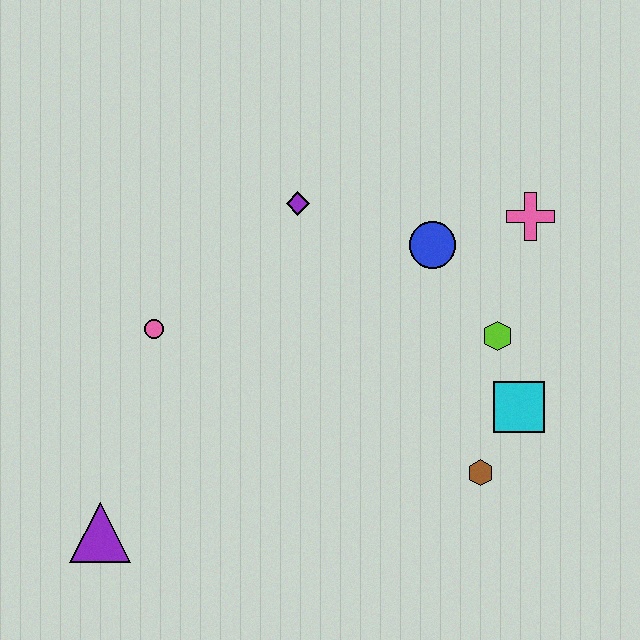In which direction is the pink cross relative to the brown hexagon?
The pink cross is above the brown hexagon.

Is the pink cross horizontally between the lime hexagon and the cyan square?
No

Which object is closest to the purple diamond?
The blue circle is closest to the purple diamond.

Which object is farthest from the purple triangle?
The pink cross is farthest from the purple triangle.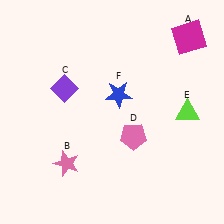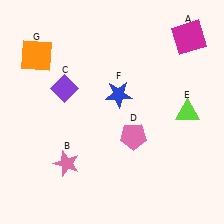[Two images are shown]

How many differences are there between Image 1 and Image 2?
There is 1 difference between the two images.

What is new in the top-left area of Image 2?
An orange square (G) was added in the top-left area of Image 2.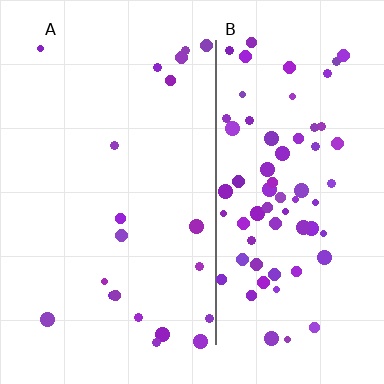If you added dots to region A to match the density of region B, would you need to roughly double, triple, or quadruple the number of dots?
Approximately triple.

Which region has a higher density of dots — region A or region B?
B (the right).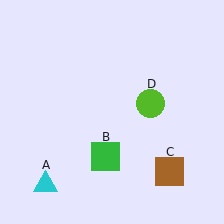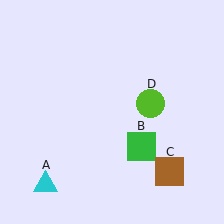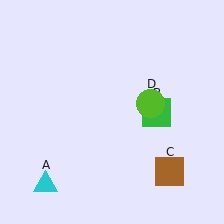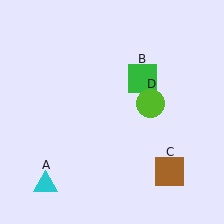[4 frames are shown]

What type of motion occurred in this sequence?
The green square (object B) rotated counterclockwise around the center of the scene.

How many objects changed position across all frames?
1 object changed position: green square (object B).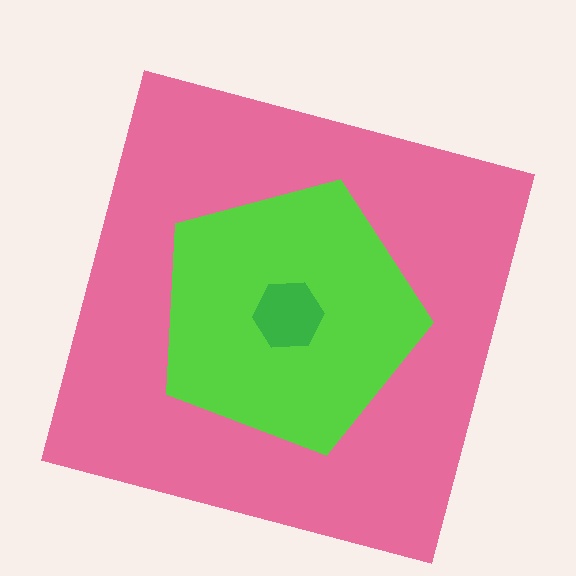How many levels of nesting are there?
3.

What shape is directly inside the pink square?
The lime pentagon.